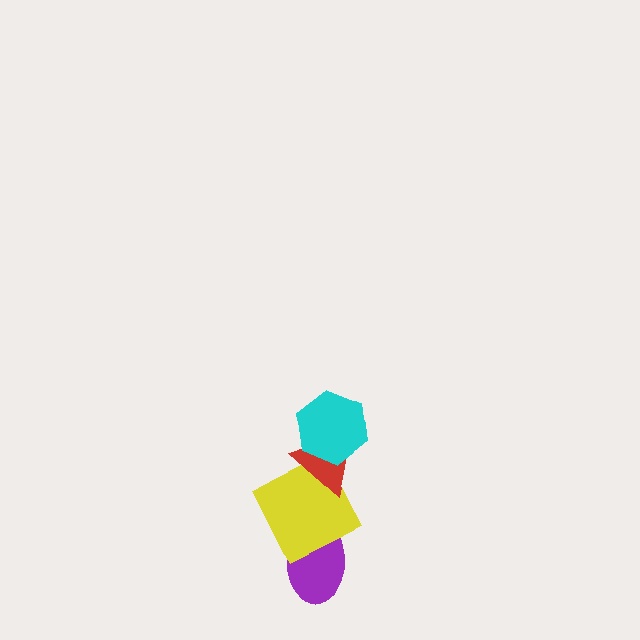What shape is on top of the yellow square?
The red triangle is on top of the yellow square.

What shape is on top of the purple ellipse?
The yellow square is on top of the purple ellipse.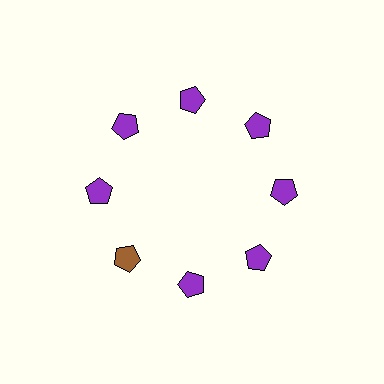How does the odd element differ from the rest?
It has a different color: brown instead of purple.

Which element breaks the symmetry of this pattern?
The brown pentagon at roughly the 8 o'clock position breaks the symmetry. All other shapes are purple pentagons.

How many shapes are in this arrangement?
There are 8 shapes arranged in a ring pattern.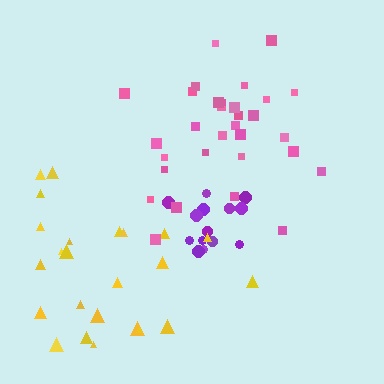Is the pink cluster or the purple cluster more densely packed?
Purple.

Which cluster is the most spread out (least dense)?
Yellow.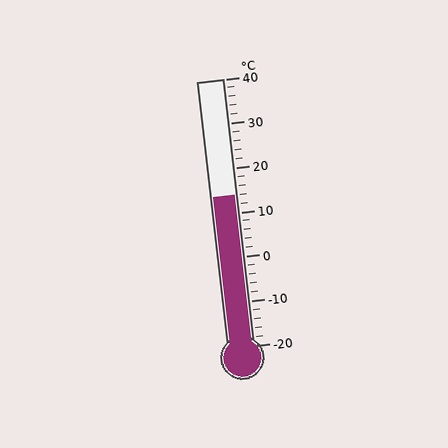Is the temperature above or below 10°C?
The temperature is above 10°C.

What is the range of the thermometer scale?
The thermometer scale ranges from -20°C to 40°C.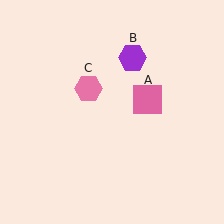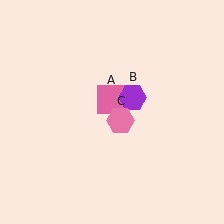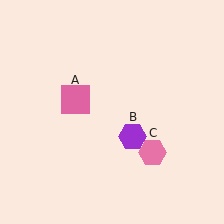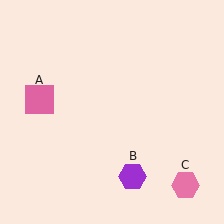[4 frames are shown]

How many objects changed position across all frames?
3 objects changed position: pink square (object A), purple hexagon (object B), pink hexagon (object C).